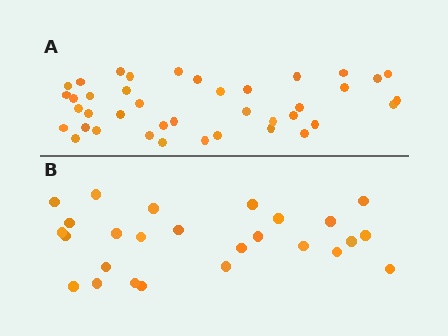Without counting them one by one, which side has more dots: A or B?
Region A (the top region) has more dots.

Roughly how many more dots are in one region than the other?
Region A has approximately 15 more dots than region B.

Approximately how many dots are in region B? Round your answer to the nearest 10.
About 30 dots. (The exact count is 26, which rounds to 30.)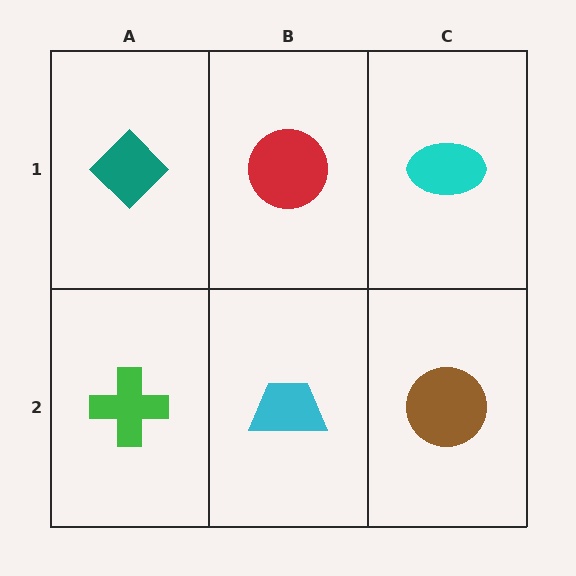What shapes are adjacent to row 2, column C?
A cyan ellipse (row 1, column C), a cyan trapezoid (row 2, column B).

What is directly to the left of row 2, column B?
A green cross.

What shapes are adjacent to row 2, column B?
A red circle (row 1, column B), a green cross (row 2, column A), a brown circle (row 2, column C).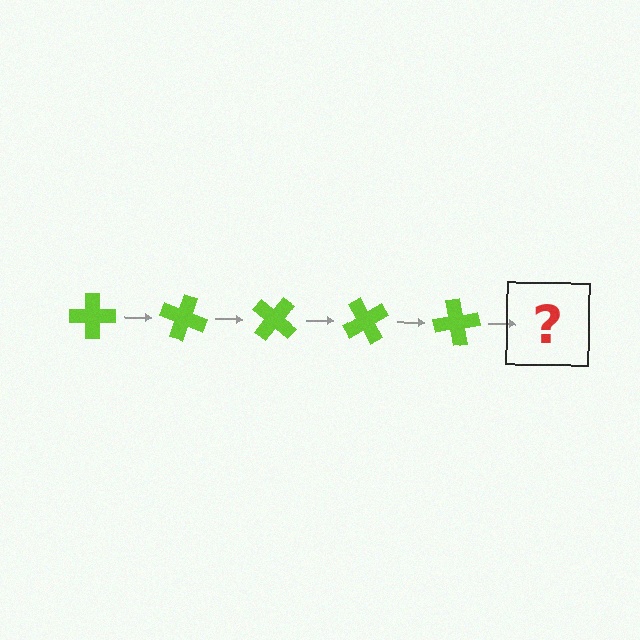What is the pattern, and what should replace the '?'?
The pattern is that the cross rotates 20 degrees each step. The '?' should be a lime cross rotated 100 degrees.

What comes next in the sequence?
The next element should be a lime cross rotated 100 degrees.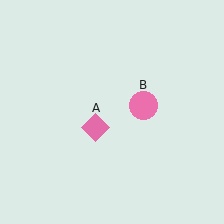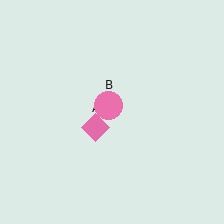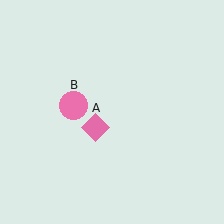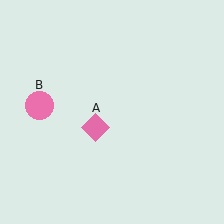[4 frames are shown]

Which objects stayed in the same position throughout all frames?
Pink diamond (object A) remained stationary.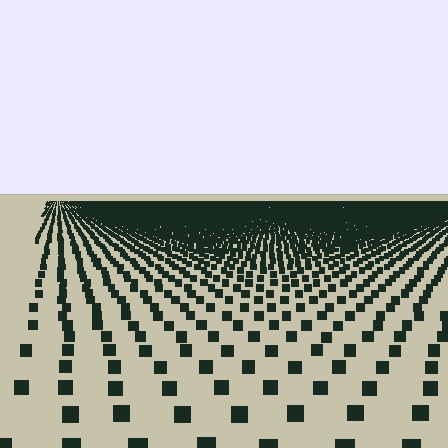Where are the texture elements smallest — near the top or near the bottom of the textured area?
Near the top.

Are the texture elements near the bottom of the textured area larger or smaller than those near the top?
Larger. Near the bottom, elements are closer to the viewer and appear at a bigger on-screen size.